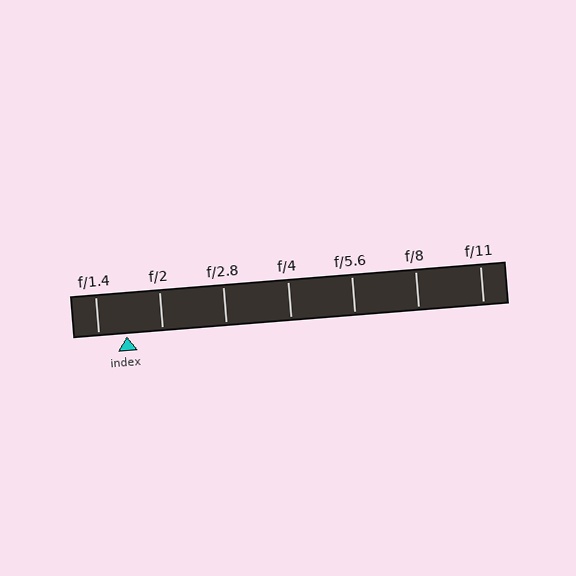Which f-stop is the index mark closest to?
The index mark is closest to f/1.4.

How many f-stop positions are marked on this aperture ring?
There are 7 f-stop positions marked.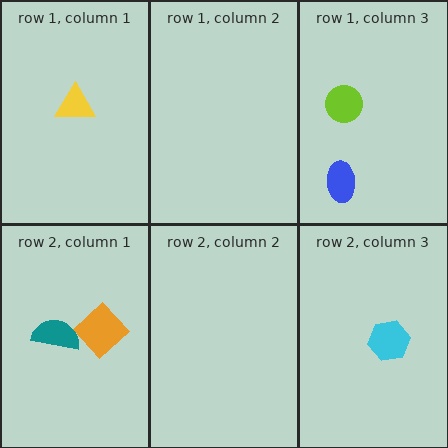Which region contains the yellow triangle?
The row 1, column 1 region.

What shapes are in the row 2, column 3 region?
The cyan hexagon.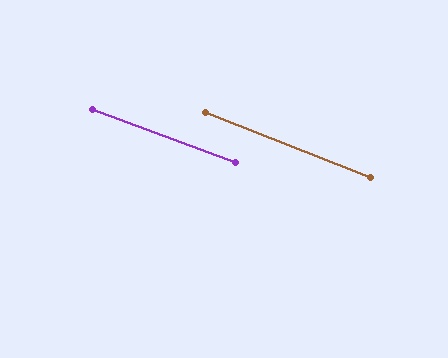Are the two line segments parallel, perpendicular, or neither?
Parallel — their directions differ by only 1.4°.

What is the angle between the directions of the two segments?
Approximately 1 degree.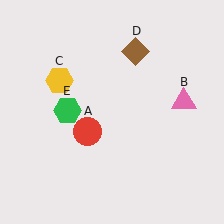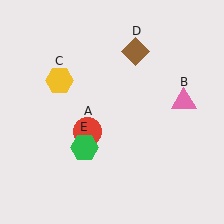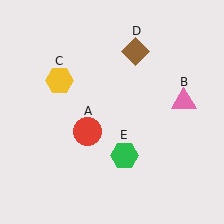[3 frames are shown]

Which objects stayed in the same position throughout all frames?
Red circle (object A) and pink triangle (object B) and yellow hexagon (object C) and brown diamond (object D) remained stationary.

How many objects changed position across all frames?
1 object changed position: green hexagon (object E).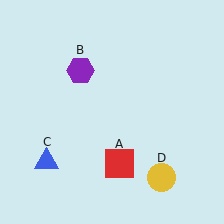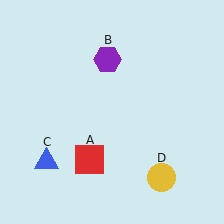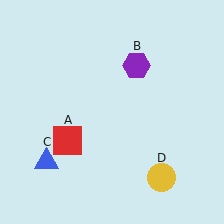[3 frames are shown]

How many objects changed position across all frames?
2 objects changed position: red square (object A), purple hexagon (object B).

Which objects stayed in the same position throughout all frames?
Blue triangle (object C) and yellow circle (object D) remained stationary.